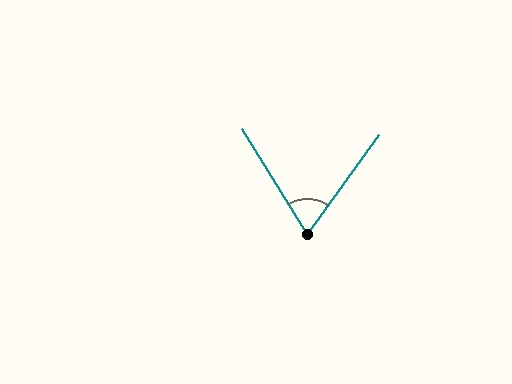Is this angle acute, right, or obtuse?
It is acute.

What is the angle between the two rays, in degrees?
Approximately 68 degrees.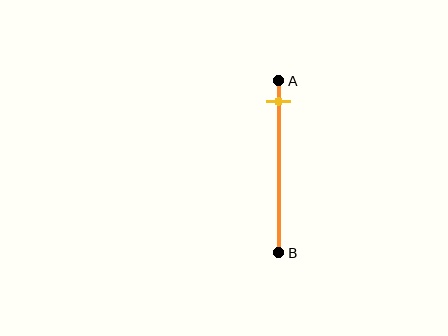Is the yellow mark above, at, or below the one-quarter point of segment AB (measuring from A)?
The yellow mark is above the one-quarter point of segment AB.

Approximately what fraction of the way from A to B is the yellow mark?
The yellow mark is approximately 10% of the way from A to B.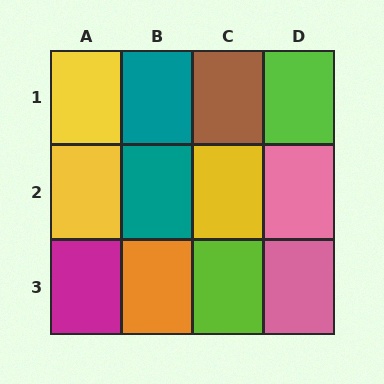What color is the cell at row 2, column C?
Yellow.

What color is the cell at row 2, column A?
Yellow.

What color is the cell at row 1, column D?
Lime.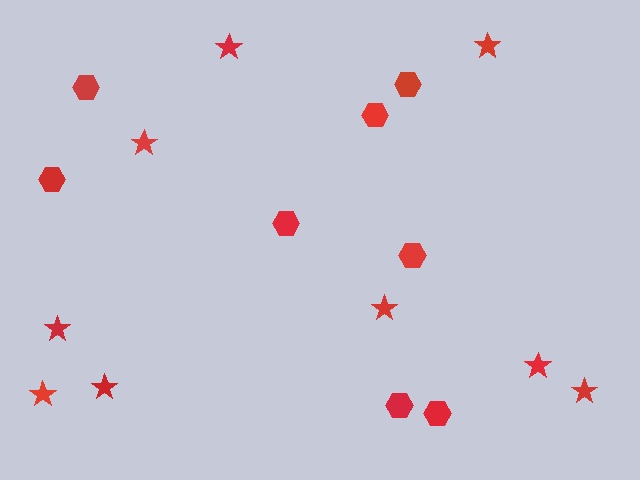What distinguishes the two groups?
There are 2 groups: one group of stars (9) and one group of hexagons (8).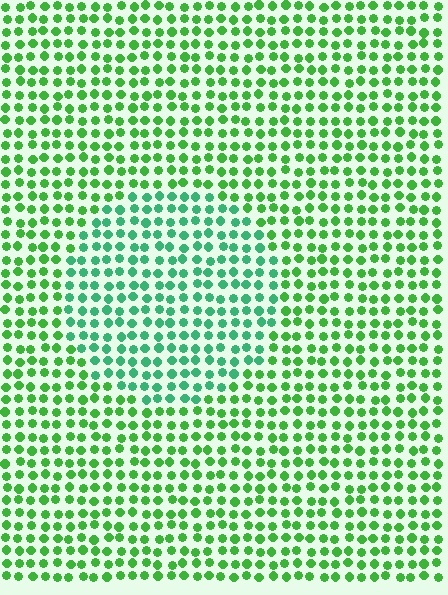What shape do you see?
I see a circle.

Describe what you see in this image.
The image is filled with small green elements in a uniform arrangement. A circle-shaped region is visible where the elements are tinted to a slightly different hue, forming a subtle color boundary.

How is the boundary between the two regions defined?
The boundary is defined purely by a slight shift in hue (about 31 degrees). Spacing, size, and orientation are identical on both sides.